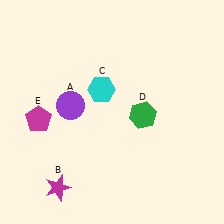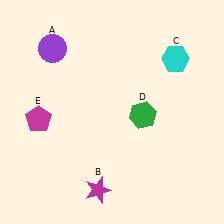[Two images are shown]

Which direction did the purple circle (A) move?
The purple circle (A) moved up.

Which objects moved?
The objects that moved are: the purple circle (A), the magenta star (B), the cyan hexagon (C).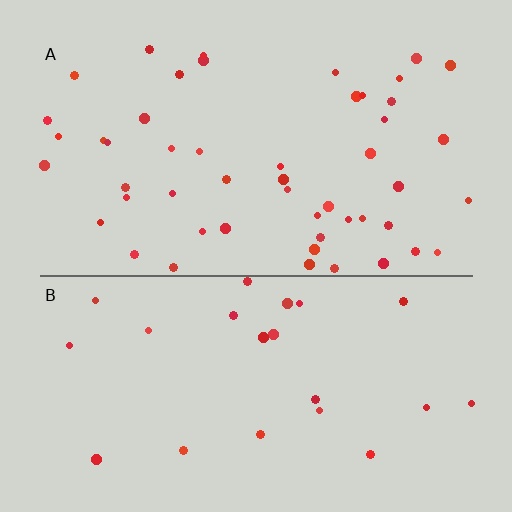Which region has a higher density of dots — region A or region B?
A (the top).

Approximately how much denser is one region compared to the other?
Approximately 2.3× — region A over region B.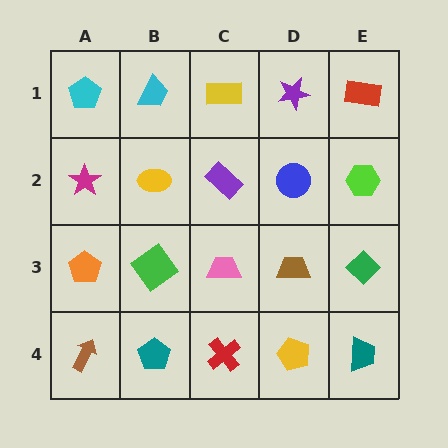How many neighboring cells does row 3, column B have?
4.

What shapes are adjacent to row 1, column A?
A magenta star (row 2, column A), a cyan trapezoid (row 1, column B).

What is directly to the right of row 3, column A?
A green diamond.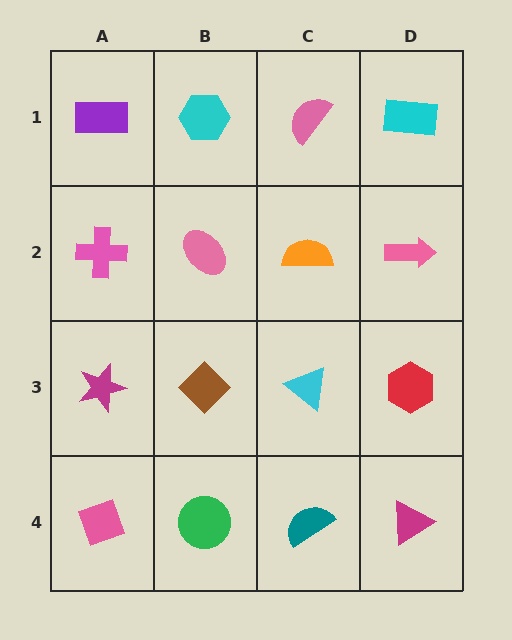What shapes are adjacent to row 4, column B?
A brown diamond (row 3, column B), a pink diamond (row 4, column A), a teal semicircle (row 4, column C).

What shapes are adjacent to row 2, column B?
A cyan hexagon (row 1, column B), a brown diamond (row 3, column B), a pink cross (row 2, column A), an orange semicircle (row 2, column C).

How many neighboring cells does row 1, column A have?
2.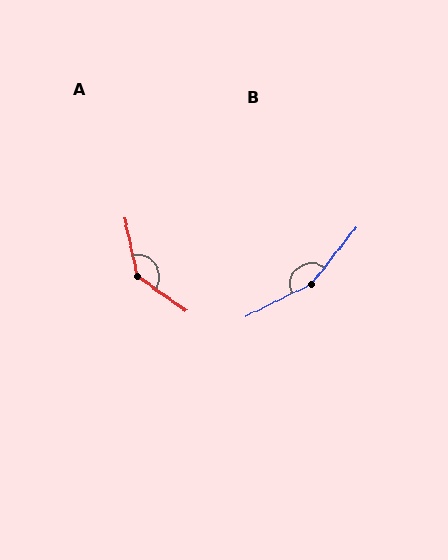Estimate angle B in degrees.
Approximately 154 degrees.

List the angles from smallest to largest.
A (138°), B (154°).